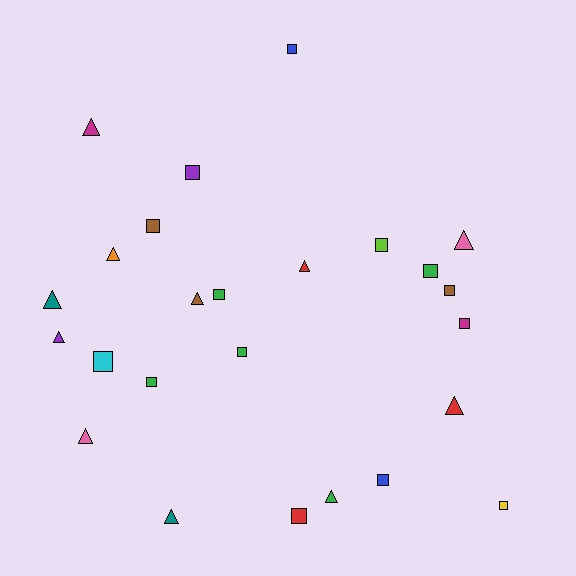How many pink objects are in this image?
There are 2 pink objects.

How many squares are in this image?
There are 14 squares.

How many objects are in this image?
There are 25 objects.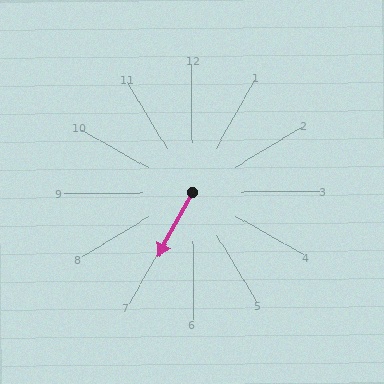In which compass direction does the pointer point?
Southwest.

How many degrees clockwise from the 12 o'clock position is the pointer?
Approximately 209 degrees.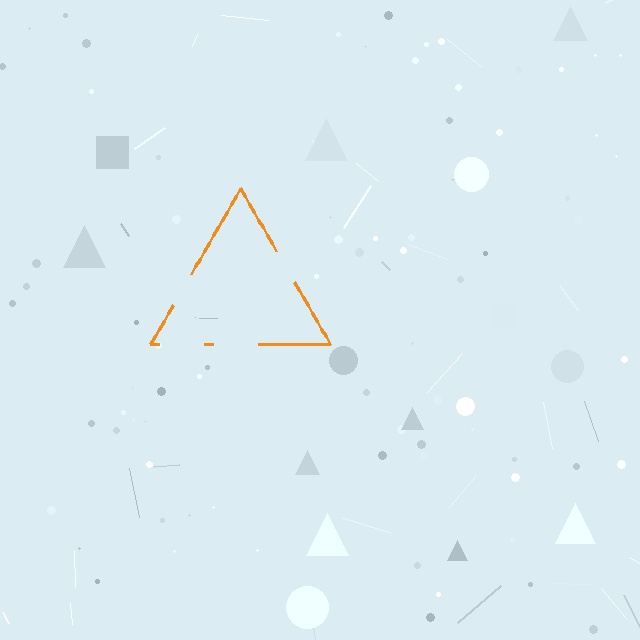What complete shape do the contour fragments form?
The contour fragments form a triangle.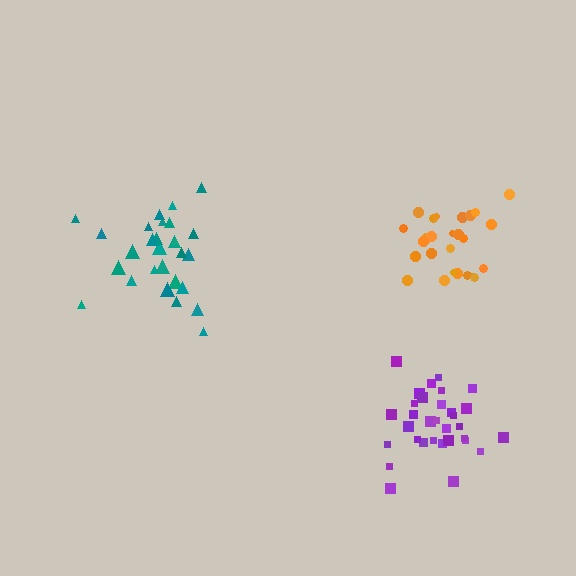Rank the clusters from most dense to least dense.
purple, teal, orange.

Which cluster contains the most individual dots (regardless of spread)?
Purple (32).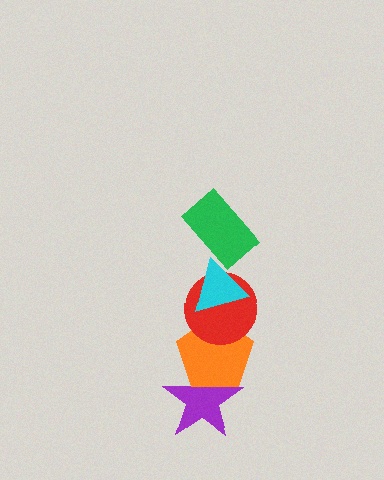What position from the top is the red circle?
The red circle is 3rd from the top.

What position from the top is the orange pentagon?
The orange pentagon is 4th from the top.